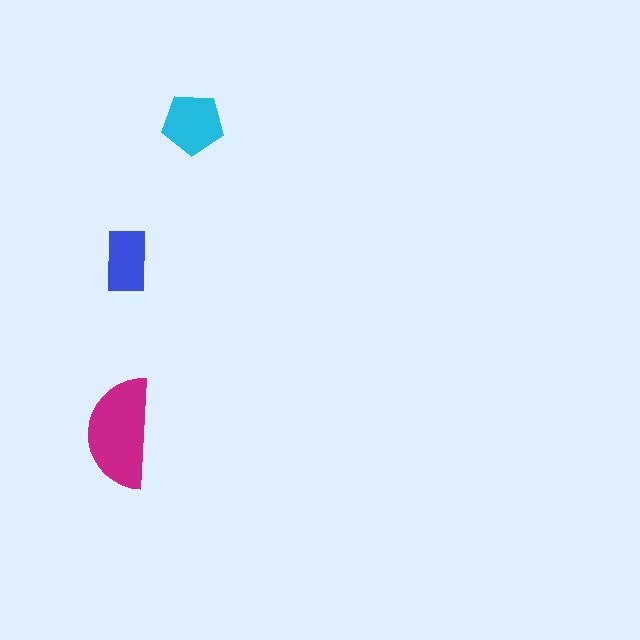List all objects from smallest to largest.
The blue rectangle, the cyan pentagon, the magenta semicircle.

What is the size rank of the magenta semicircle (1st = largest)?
1st.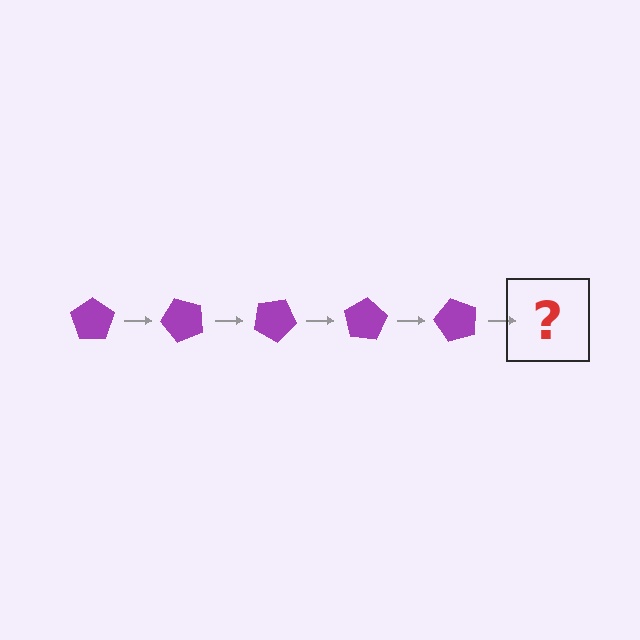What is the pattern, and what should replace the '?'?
The pattern is that the pentagon rotates 50 degrees each step. The '?' should be a purple pentagon rotated 250 degrees.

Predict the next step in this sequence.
The next step is a purple pentagon rotated 250 degrees.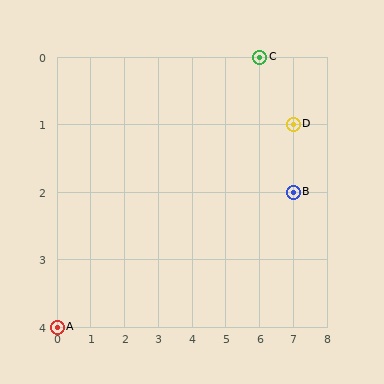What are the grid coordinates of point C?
Point C is at grid coordinates (6, 0).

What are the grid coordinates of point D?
Point D is at grid coordinates (7, 1).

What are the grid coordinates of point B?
Point B is at grid coordinates (7, 2).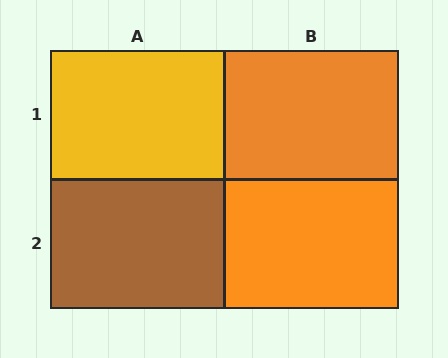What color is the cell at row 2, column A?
Brown.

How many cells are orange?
2 cells are orange.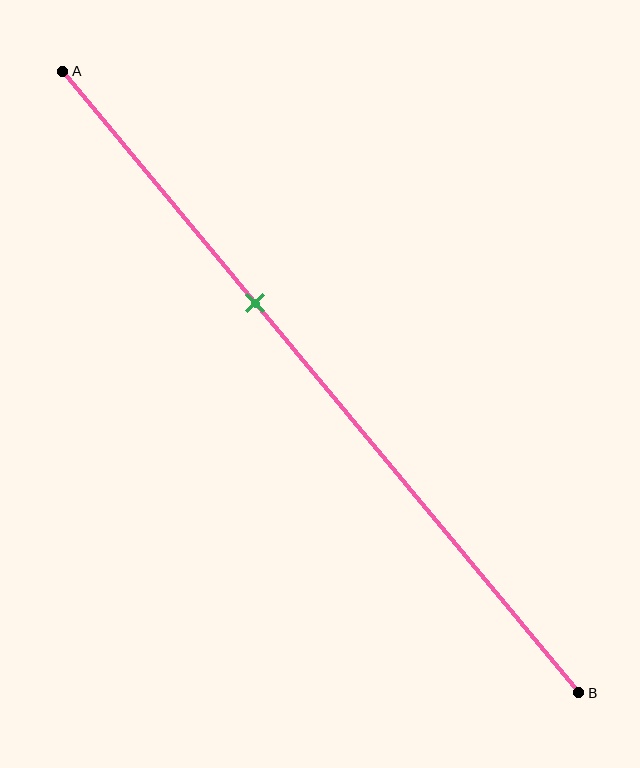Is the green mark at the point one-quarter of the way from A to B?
No, the mark is at about 35% from A, not at the 25% one-quarter point.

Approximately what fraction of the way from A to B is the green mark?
The green mark is approximately 35% of the way from A to B.